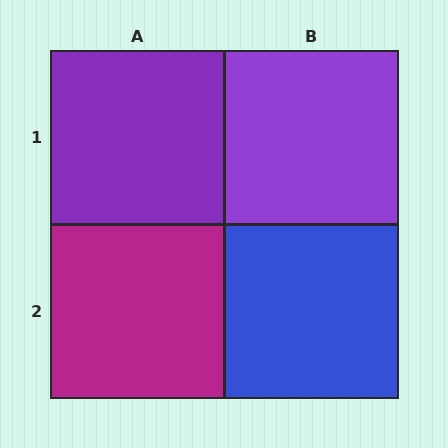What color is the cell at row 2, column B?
Blue.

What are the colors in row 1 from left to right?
Purple, purple.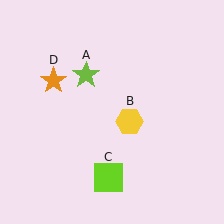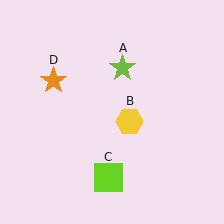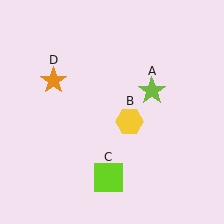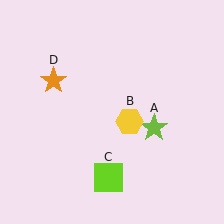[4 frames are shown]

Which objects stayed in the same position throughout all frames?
Yellow hexagon (object B) and lime square (object C) and orange star (object D) remained stationary.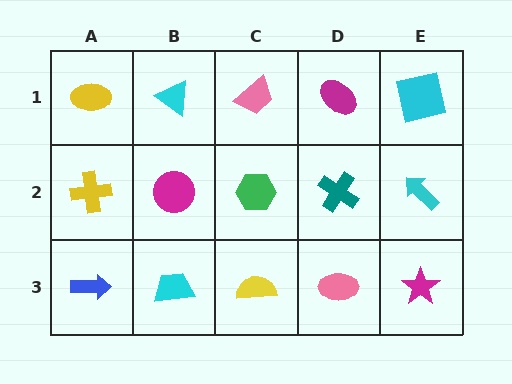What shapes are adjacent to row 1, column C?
A green hexagon (row 2, column C), a cyan triangle (row 1, column B), a magenta ellipse (row 1, column D).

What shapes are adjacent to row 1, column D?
A teal cross (row 2, column D), a pink trapezoid (row 1, column C), a cyan square (row 1, column E).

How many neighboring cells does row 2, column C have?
4.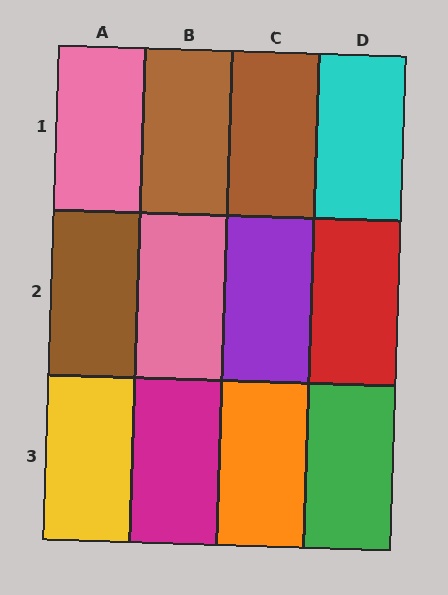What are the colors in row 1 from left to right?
Pink, brown, brown, cyan.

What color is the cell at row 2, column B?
Pink.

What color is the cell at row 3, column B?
Magenta.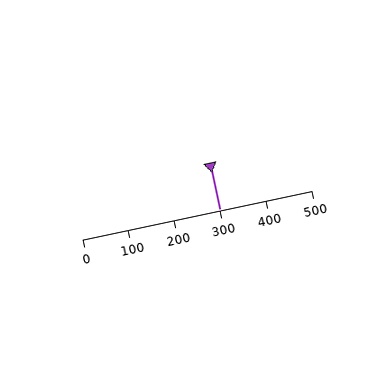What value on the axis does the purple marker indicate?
The marker indicates approximately 300.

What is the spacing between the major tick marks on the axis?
The major ticks are spaced 100 apart.